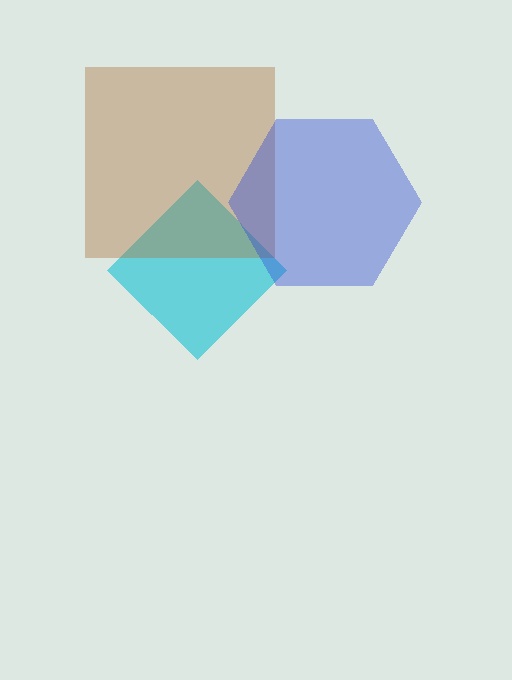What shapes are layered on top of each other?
The layered shapes are: a cyan diamond, a brown square, a blue hexagon.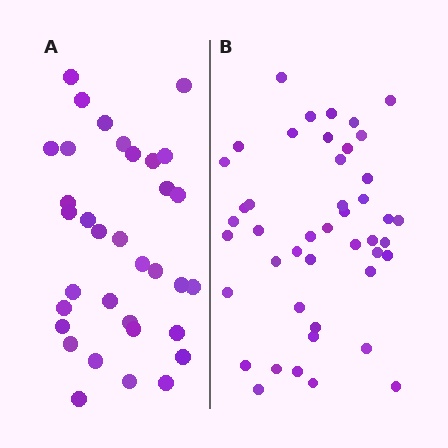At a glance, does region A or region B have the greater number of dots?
Region B (the right region) has more dots.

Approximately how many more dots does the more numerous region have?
Region B has roughly 12 or so more dots than region A.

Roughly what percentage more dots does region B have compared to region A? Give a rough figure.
About 30% more.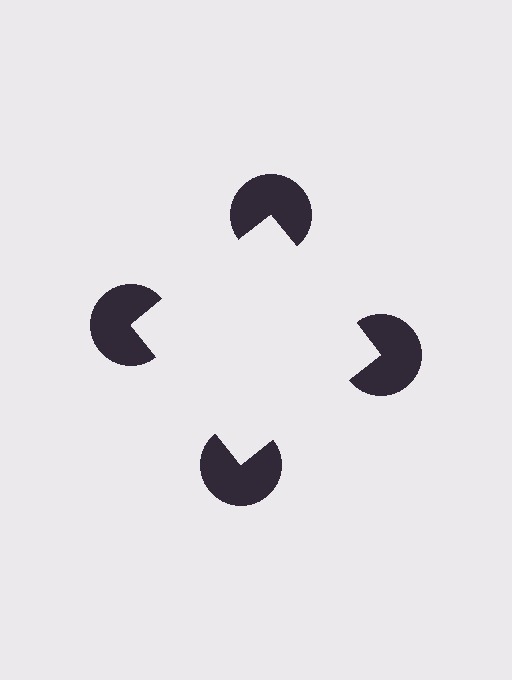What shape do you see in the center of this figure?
An illusory square — its edges are inferred from the aligned wedge cuts in the pac-man discs, not physically drawn.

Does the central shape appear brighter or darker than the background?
It typically appears slightly brighter than the background, even though no actual brightness change is drawn.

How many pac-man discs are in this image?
There are 4 — one at each vertex of the illusory square.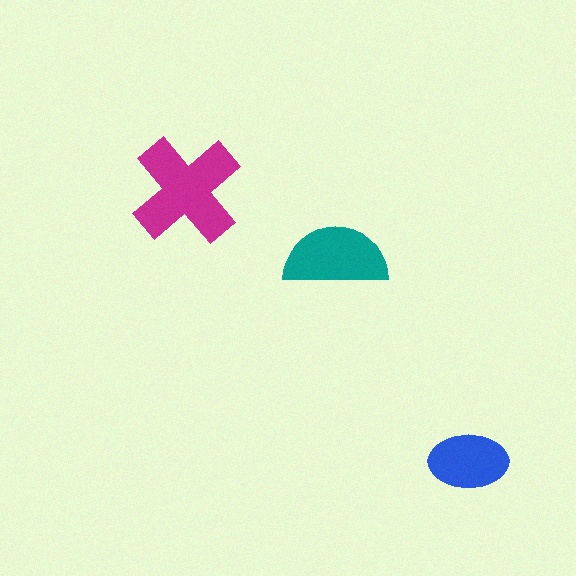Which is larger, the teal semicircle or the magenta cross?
The magenta cross.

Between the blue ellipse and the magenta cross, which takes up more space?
The magenta cross.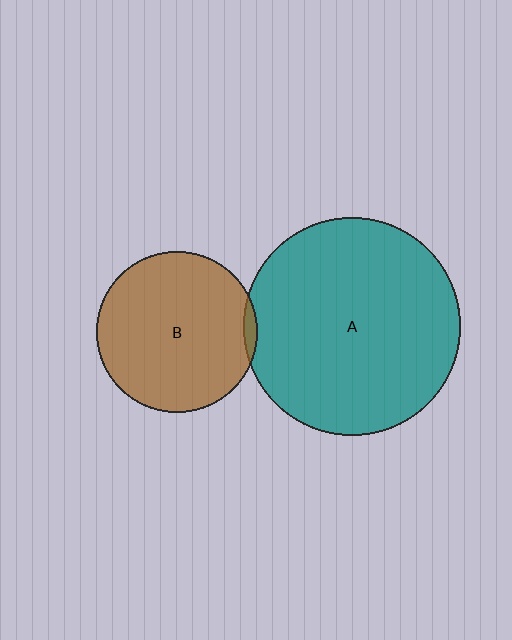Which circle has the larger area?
Circle A (teal).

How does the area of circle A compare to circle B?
Approximately 1.8 times.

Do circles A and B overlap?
Yes.